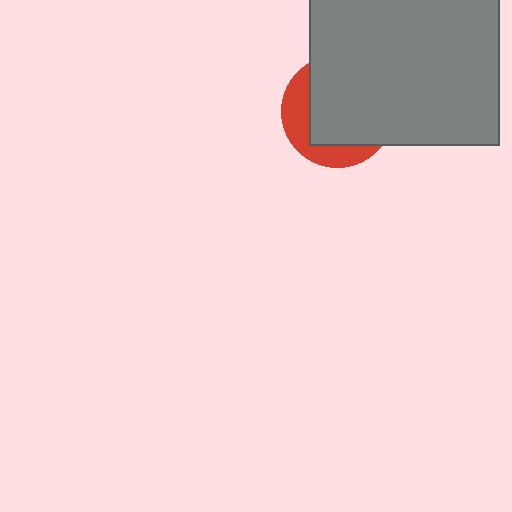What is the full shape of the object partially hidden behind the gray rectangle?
The partially hidden object is a red circle.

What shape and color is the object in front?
The object in front is a gray rectangle.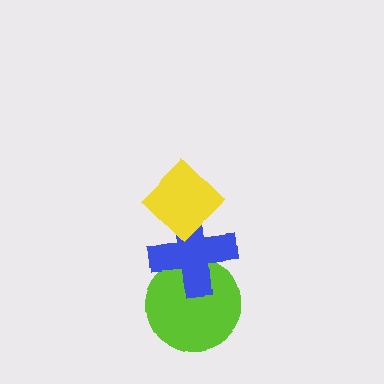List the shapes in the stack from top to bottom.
From top to bottom: the yellow diamond, the blue cross, the lime circle.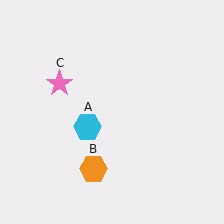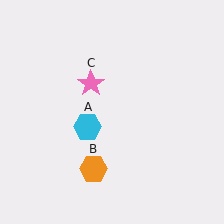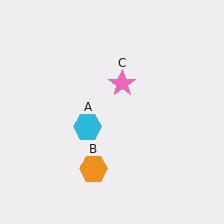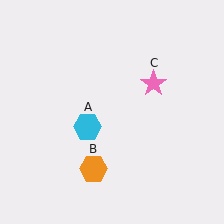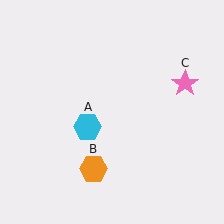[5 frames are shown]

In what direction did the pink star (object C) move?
The pink star (object C) moved right.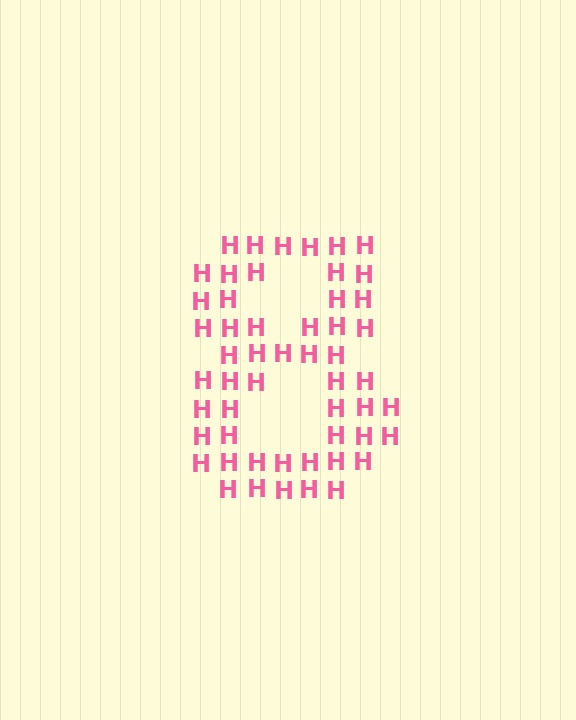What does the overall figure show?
The overall figure shows the digit 8.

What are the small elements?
The small elements are letter H's.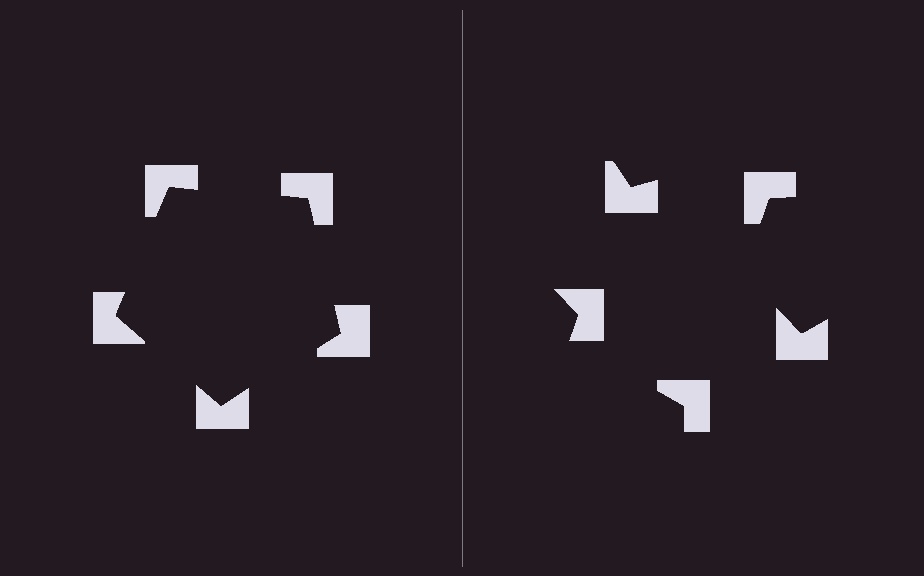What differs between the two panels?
The notched squares are positioned identically on both sides; only the wedge orientations differ. On the left they align to a pentagon; on the right they are misaligned.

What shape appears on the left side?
An illusory pentagon.